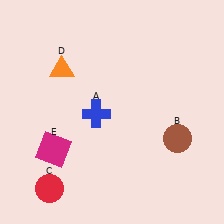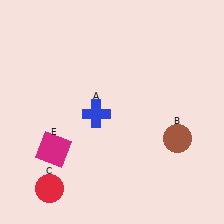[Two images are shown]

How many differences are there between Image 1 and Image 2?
There is 1 difference between the two images.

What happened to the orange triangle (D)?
The orange triangle (D) was removed in Image 2. It was in the top-left area of Image 1.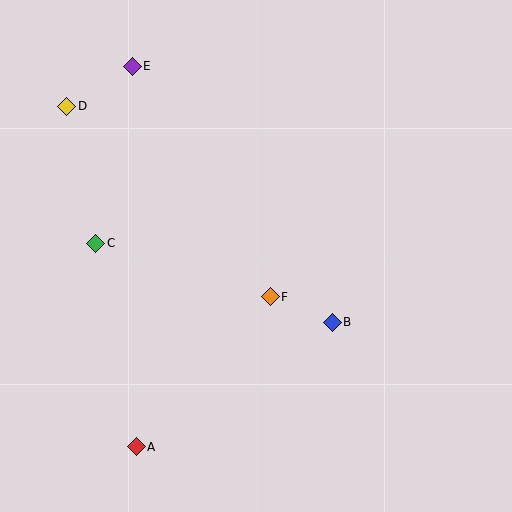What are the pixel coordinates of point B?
Point B is at (332, 322).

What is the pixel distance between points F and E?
The distance between F and E is 269 pixels.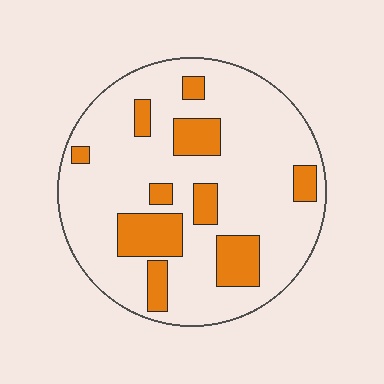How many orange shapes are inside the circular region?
10.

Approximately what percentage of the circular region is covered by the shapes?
Approximately 20%.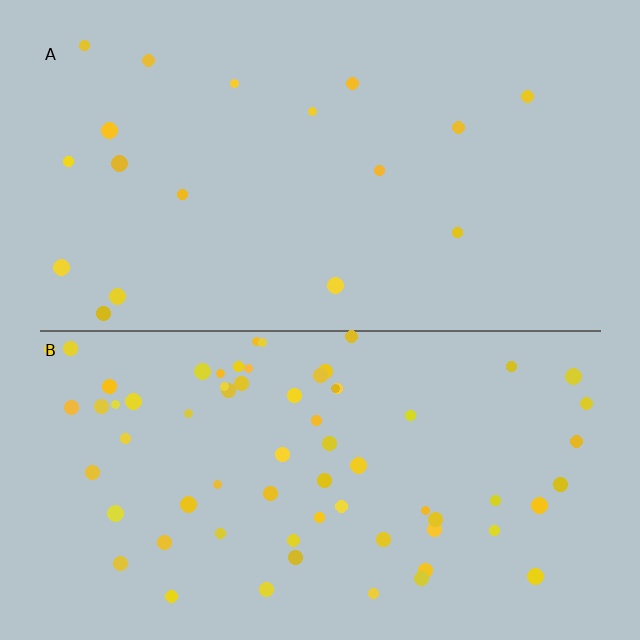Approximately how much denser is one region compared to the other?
Approximately 3.9× — region B over region A.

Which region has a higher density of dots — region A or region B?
B (the bottom).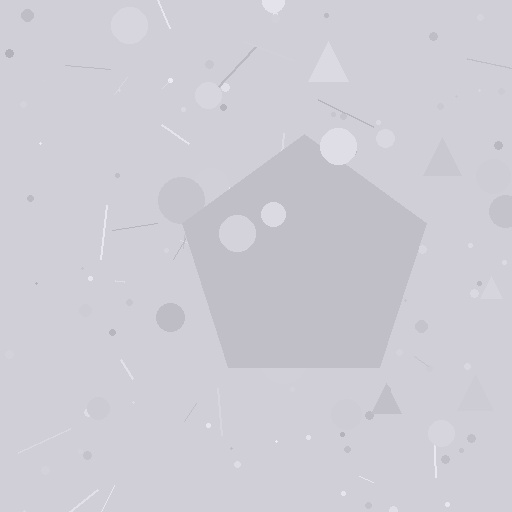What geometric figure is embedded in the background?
A pentagon is embedded in the background.